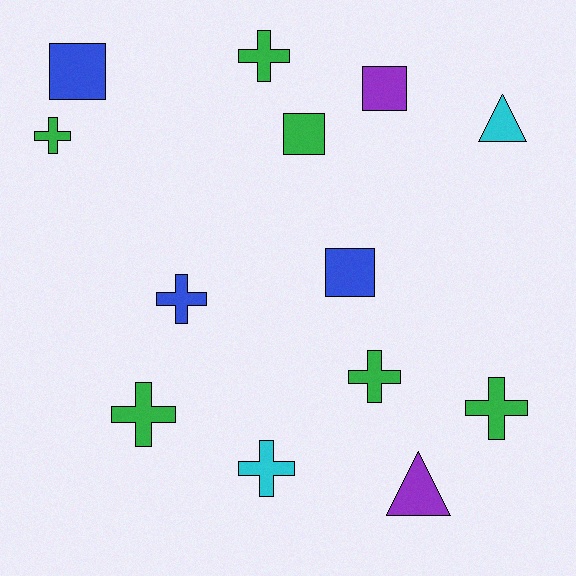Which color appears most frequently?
Green, with 6 objects.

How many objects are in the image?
There are 13 objects.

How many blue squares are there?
There are 2 blue squares.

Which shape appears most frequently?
Cross, with 7 objects.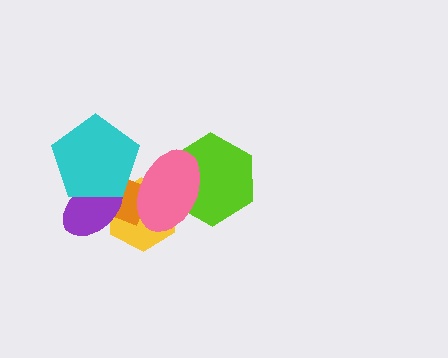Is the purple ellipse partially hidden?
Yes, it is partially covered by another shape.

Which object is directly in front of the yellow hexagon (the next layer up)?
The orange rectangle is directly in front of the yellow hexagon.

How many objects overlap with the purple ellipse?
3 objects overlap with the purple ellipse.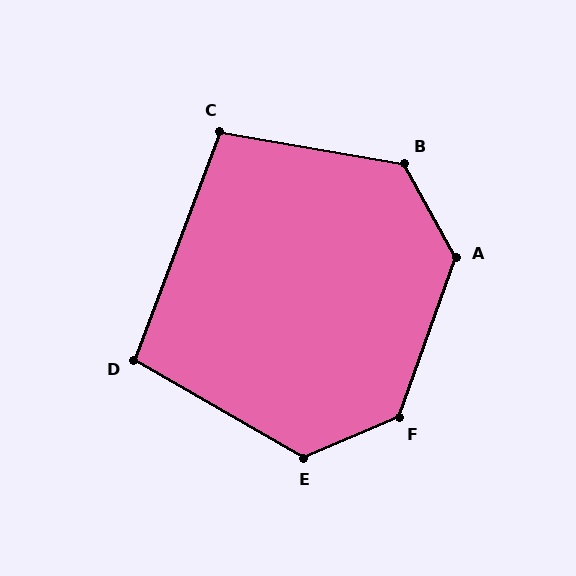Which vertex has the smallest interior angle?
D, at approximately 99 degrees.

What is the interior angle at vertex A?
Approximately 132 degrees (obtuse).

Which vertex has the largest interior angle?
F, at approximately 132 degrees.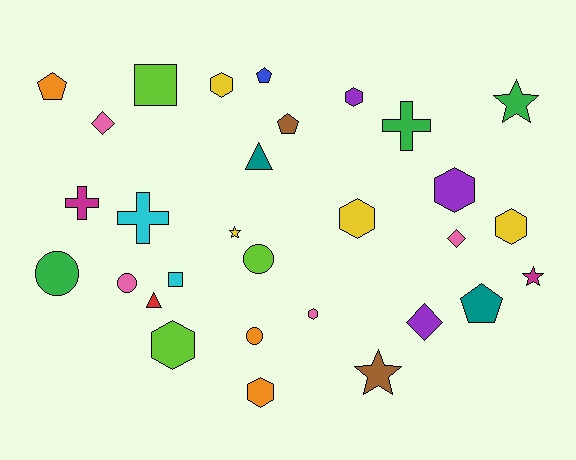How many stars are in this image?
There are 4 stars.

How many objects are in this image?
There are 30 objects.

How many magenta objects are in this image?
There are 2 magenta objects.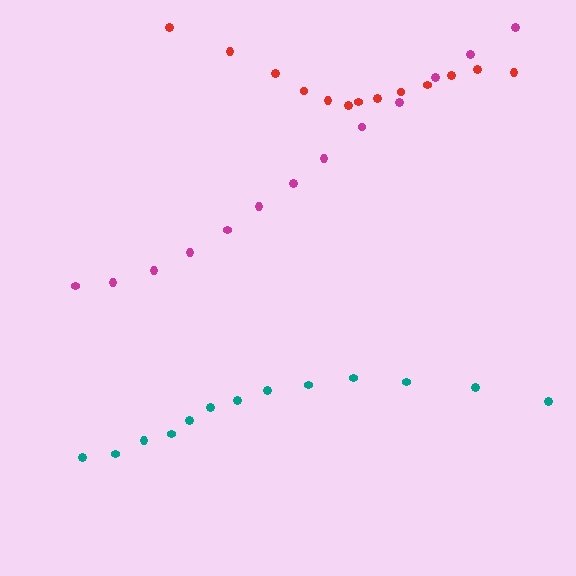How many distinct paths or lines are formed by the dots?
There are 3 distinct paths.